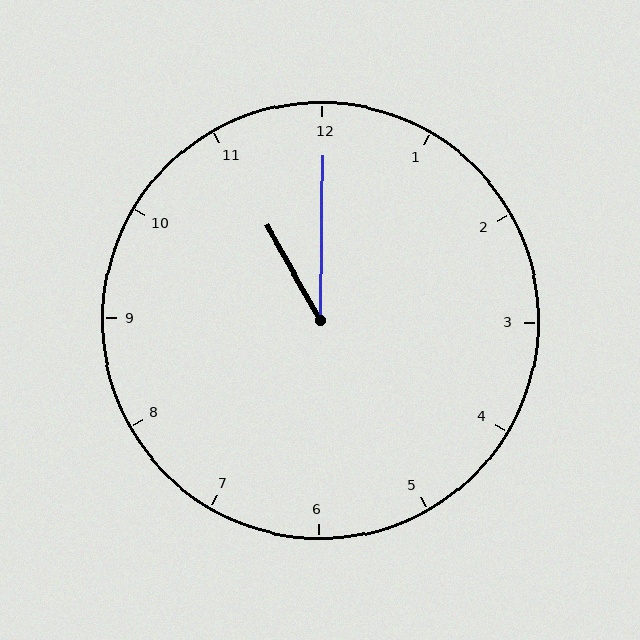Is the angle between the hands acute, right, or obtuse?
It is acute.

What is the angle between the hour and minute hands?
Approximately 30 degrees.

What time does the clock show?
11:00.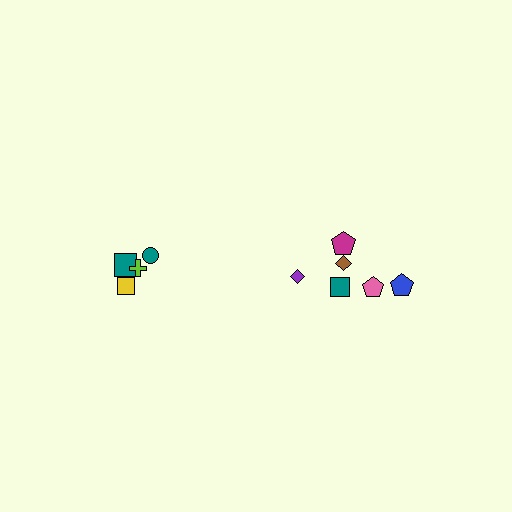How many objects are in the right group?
There are 6 objects.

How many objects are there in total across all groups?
There are 10 objects.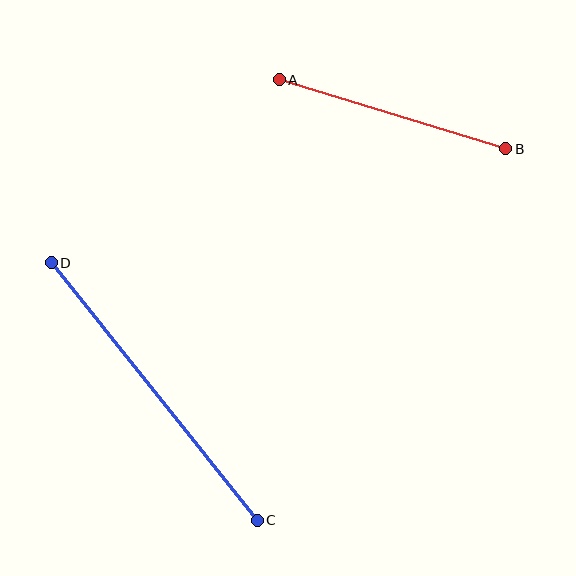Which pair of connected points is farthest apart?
Points C and D are farthest apart.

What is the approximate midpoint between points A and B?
The midpoint is at approximately (393, 114) pixels.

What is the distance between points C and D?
The distance is approximately 329 pixels.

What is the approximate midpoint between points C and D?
The midpoint is at approximately (154, 392) pixels.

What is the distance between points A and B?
The distance is approximately 237 pixels.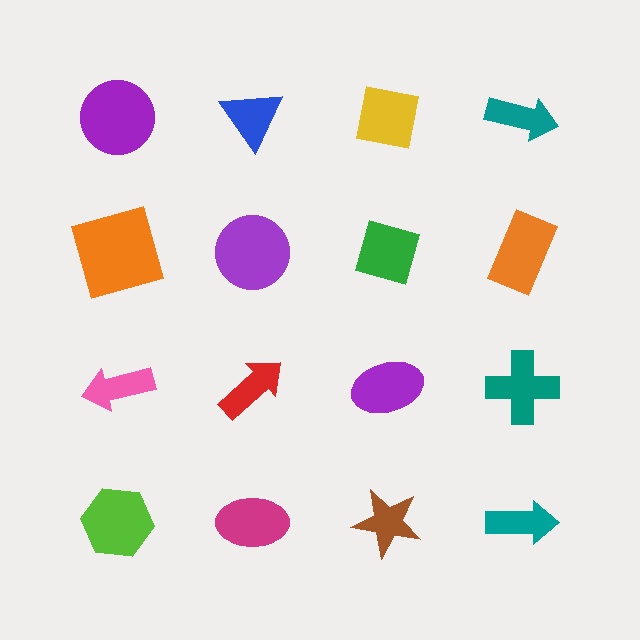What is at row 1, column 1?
A purple circle.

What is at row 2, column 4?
An orange rectangle.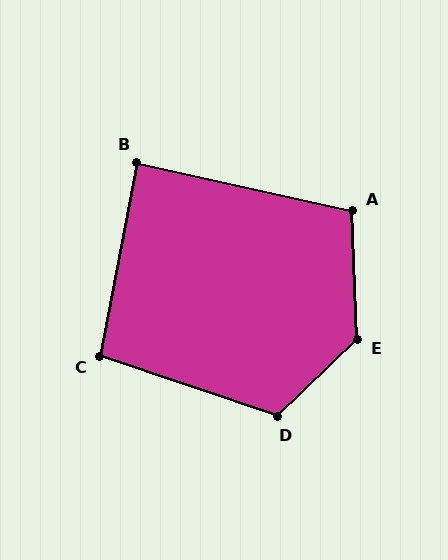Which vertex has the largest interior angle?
E, at approximately 131 degrees.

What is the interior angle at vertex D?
Approximately 118 degrees (obtuse).